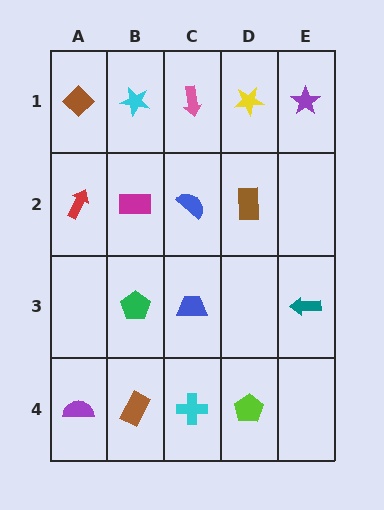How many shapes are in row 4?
4 shapes.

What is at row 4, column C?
A cyan cross.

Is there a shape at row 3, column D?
No, that cell is empty.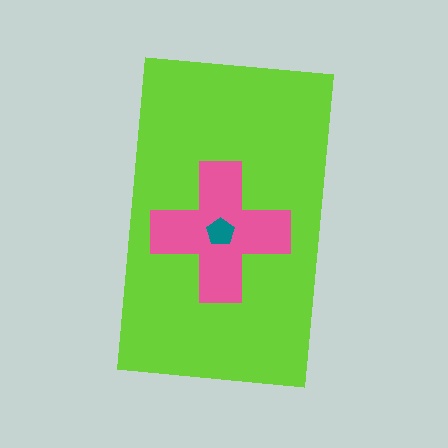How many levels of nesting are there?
3.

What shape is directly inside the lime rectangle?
The pink cross.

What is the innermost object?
The teal pentagon.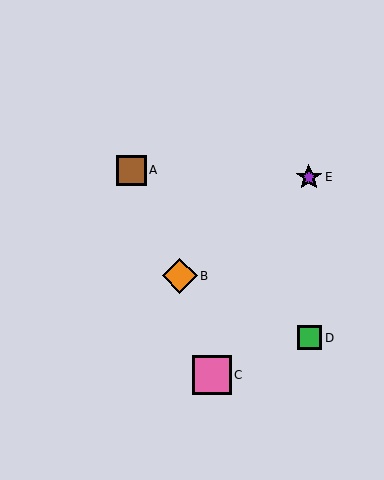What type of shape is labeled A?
Shape A is a brown square.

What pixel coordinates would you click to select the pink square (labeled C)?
Click at (212, 375) to select the pink square C.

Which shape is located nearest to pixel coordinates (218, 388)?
The pink square (labeled C) at (212, 375) is nearest to that location.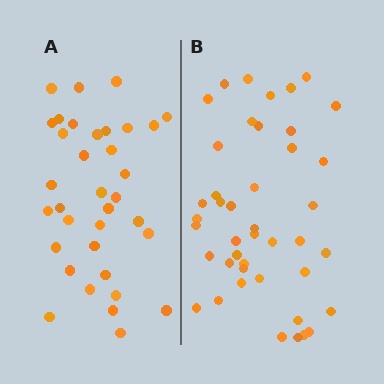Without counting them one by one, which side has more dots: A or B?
Region B (the right region) has more dots.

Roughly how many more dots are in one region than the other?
Region B has roughly 8 or so more dots than region A.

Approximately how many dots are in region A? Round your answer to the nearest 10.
About 40 dots. (The exact count is 35, which rounds to 40.)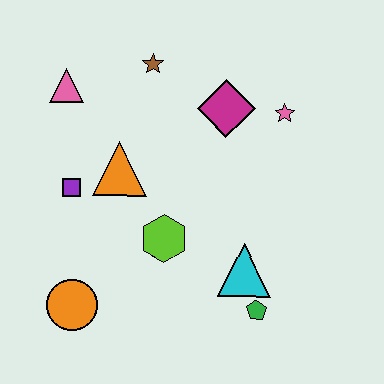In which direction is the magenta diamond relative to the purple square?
The magenta diamond is to the right of the purple square.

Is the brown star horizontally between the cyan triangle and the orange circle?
Yes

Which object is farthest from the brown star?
The green pentagon is farthest from the brown star.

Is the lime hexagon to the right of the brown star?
Yes